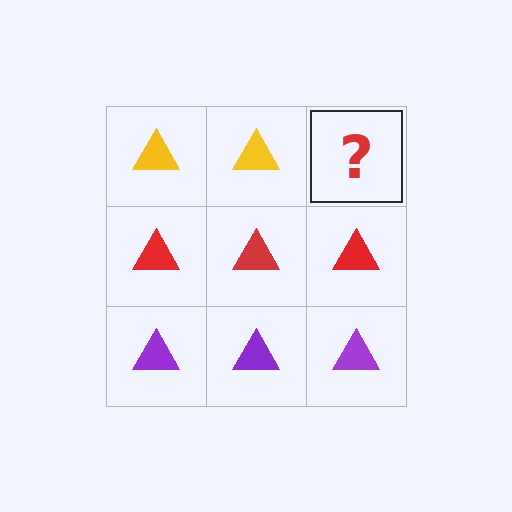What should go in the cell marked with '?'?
The missing cell should contain a yellow triangle.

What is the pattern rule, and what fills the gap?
The rule is that each row has a consistent color. The gap should be filled with a yellow triangle.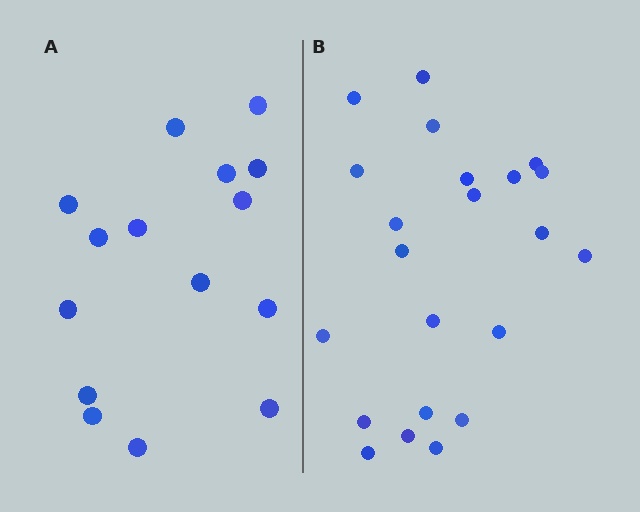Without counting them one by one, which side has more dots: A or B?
Region B (the right region) has more dots.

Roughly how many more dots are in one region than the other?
Region B has roughly 8 or so more dots than region A.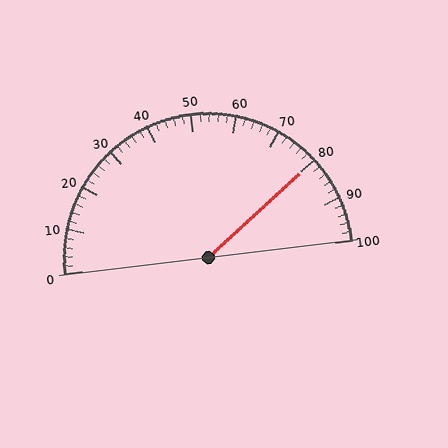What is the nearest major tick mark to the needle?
The nearest major tick mark is 80.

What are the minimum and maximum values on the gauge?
The gauge ranges from 0 to 100.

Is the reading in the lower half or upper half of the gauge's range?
The reading is in the upper half of the range (0 to 100).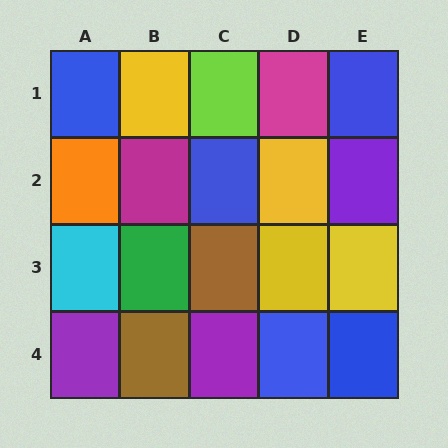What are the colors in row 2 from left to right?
Orange, magenta, blue, yellow, purple.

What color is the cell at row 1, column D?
Magenta.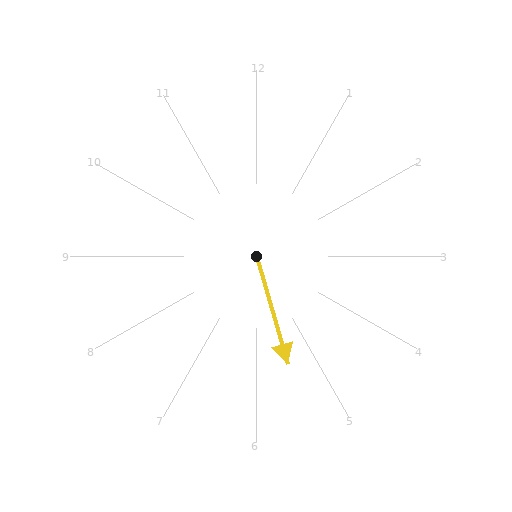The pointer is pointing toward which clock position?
Roughly 5 o'clock.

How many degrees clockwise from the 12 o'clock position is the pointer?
Approximately 164 degrees.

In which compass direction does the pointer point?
South.